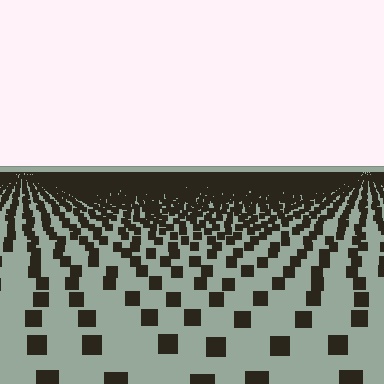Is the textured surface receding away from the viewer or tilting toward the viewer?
The surface is receding away from the viewer. Texture elements get smaller and denser toward the top.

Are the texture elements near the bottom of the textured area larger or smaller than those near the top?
Larger. Near the bottom, elements are closer to the viewer and appear at a bigger on-screen size.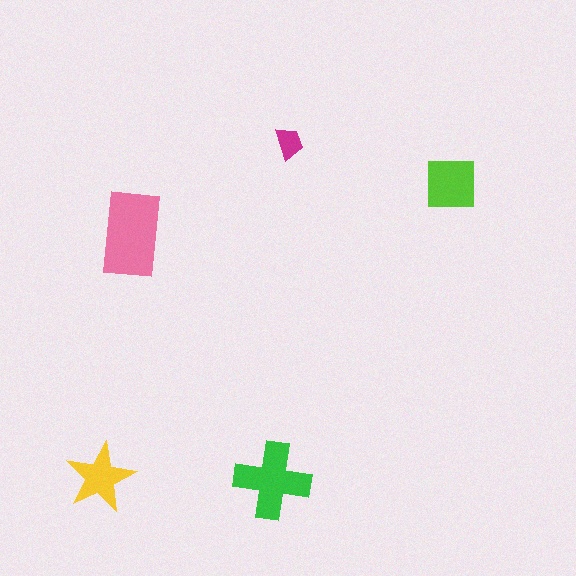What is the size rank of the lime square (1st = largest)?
3rd.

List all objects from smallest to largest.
The magenta trapezoid, the yellow star, the lime square, the green cross, the pink rectangle.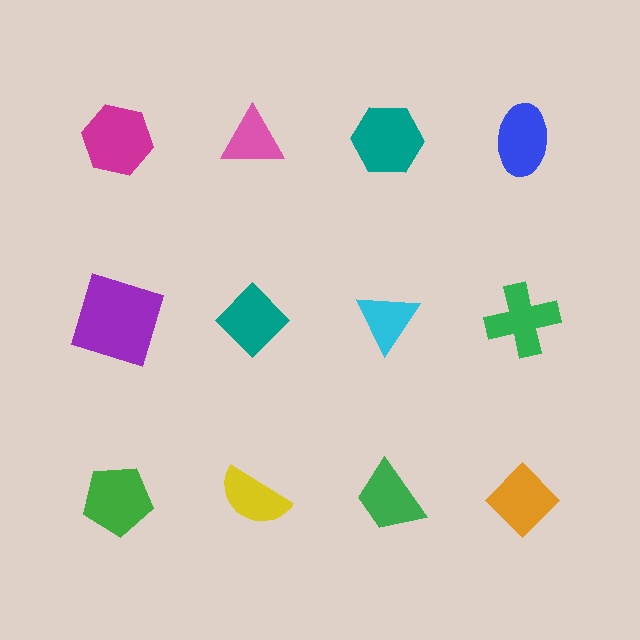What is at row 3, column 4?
An orange diamond.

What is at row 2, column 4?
A green cross.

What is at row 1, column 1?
A magenta hexagon.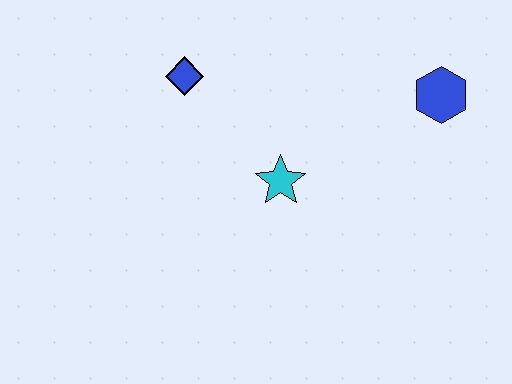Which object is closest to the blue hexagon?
The cyan star is closest to the blue hexagon.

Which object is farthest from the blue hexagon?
The blue diamond is farthest from the blue hexagon.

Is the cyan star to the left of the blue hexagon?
Yes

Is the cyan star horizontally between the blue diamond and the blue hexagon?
Yes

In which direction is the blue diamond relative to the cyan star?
The blue diamond is above the cyan star.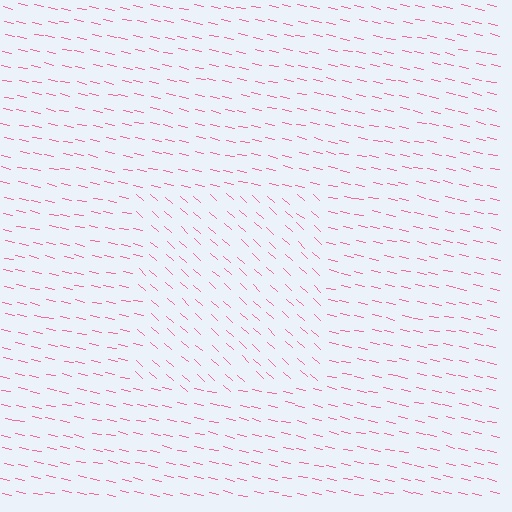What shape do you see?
I see a rectangle.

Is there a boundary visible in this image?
Yes, there is a texture boundary formed by a change in line orientation.